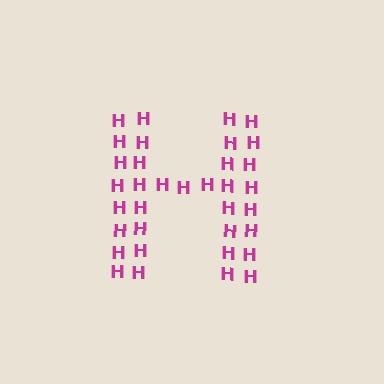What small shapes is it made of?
It is made of small letter H's.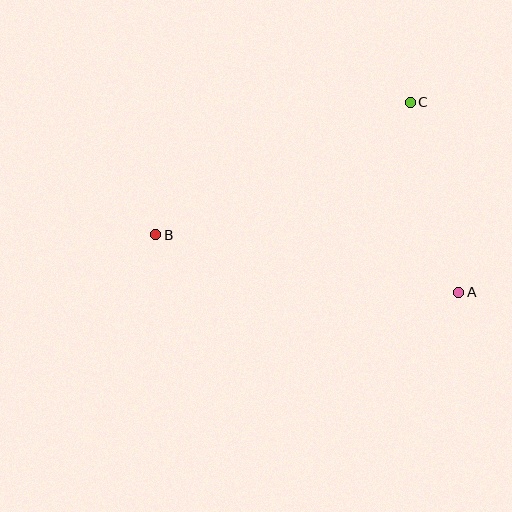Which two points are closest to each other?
Points A and C are closest to each other.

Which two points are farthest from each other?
Points A and B are farthest from each other.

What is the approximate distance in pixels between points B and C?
The distance between B and C is approximately 287 pixels.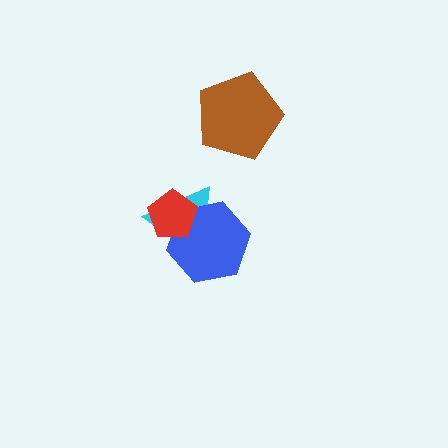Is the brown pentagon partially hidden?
No, no other shape covers it.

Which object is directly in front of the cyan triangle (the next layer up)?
The blue hexagon is directly in front of the cyan triangle.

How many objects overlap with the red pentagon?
2 objects overlap with the red pentagon.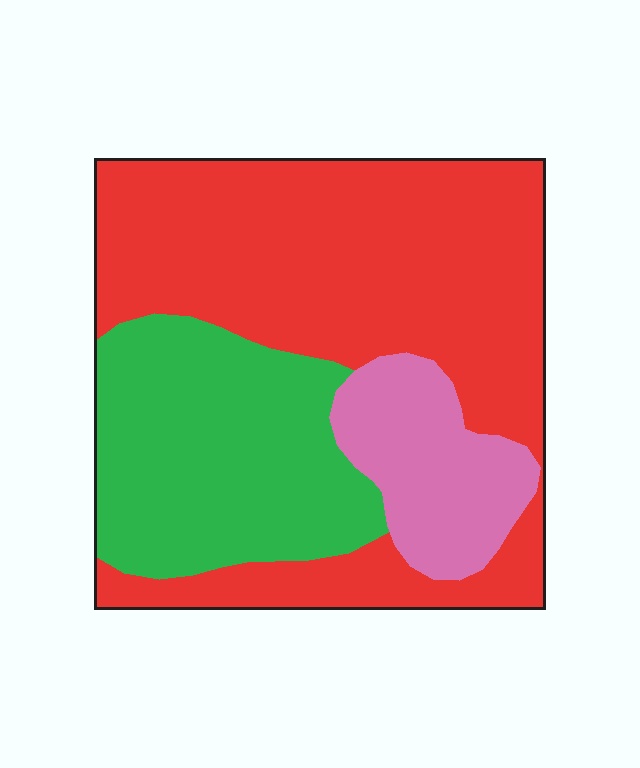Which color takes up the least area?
Pink, at roughly 15%.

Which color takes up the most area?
Red, at roughly 55%.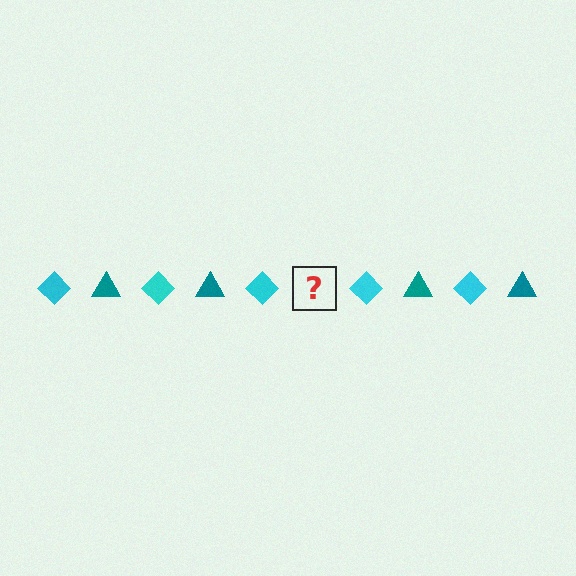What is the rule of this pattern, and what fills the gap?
The rule is that the pattern alternates between cyan diamond and teal triangle. The gap should be filled with a teal triangle.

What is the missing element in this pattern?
The missing element is a teal triangle.